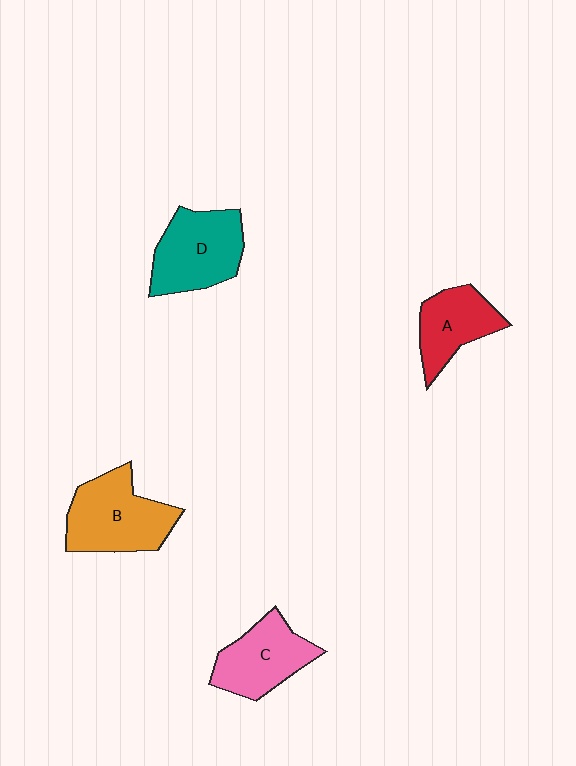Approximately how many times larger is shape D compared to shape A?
Approximately 1.3 times.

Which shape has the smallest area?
Shape A (red).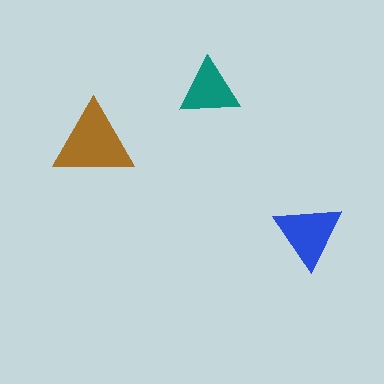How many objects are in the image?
There are 3 objects in the image.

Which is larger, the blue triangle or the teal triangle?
The blue one.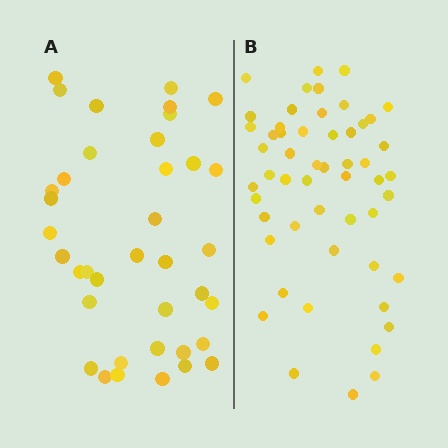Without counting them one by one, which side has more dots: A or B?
Region B (the right region) has more dots.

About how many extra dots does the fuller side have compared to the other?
Region B has approximately 15 more dots than region A.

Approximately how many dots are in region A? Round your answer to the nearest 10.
About 40 dots. (The exact count is 38, which rounds to 40.)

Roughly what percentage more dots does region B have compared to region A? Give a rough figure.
About 40% more.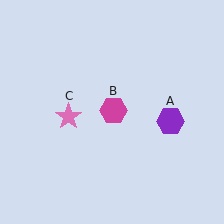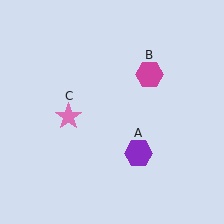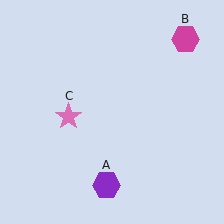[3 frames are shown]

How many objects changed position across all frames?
2 objects changed position: purple hexagon (object A), magenta hexagon (object B).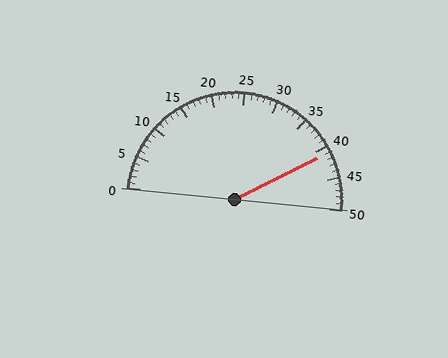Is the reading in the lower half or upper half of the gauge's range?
The reading is in the upper half of the range (0 to 50).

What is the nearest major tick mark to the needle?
The nearest major tick mark is 40.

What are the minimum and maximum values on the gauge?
The gauge ranges from 0 to 50.